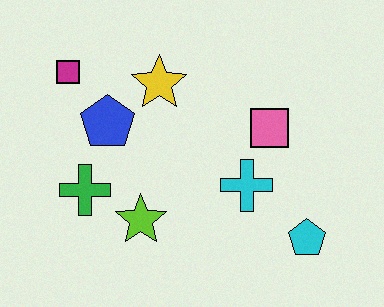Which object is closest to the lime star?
The green cross is closest to the lime star.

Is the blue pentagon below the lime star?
No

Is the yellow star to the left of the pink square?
Yes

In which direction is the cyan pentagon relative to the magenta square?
The cyan pentagon is to the right of the magenta square.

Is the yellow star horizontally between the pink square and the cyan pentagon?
No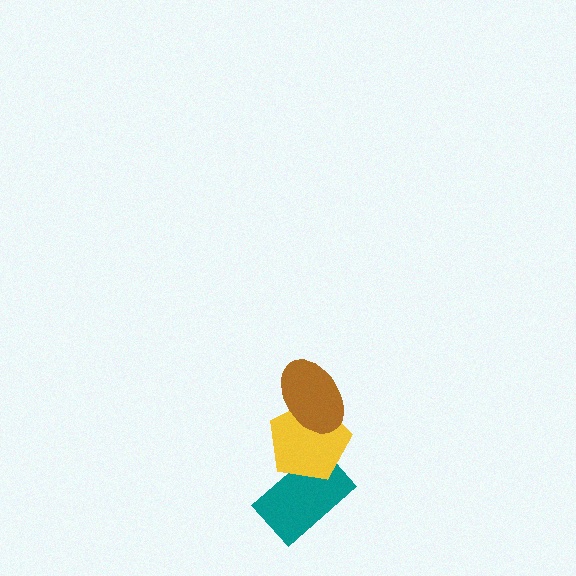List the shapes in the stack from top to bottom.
From top to bottom: the brown ellipse, the yellow pentagon, the teal rectangle.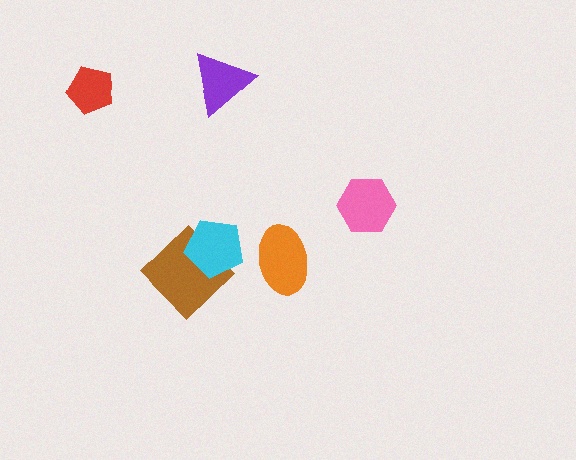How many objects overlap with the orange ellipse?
0 objects overlap with the orange ellipse.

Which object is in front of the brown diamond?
The cyan pentagon is in front of the brown diamond.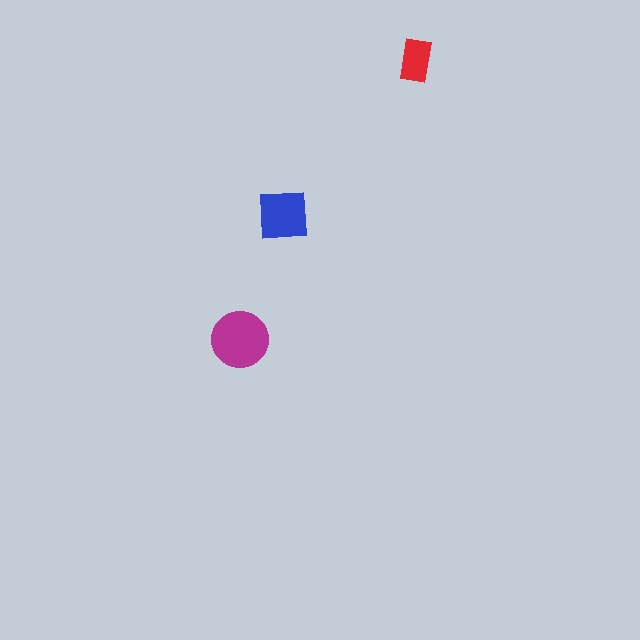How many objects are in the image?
There are 3 objects in the image.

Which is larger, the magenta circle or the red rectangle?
The magenta circle.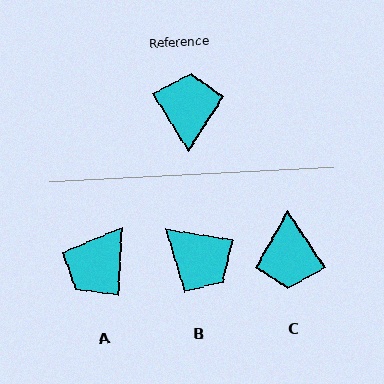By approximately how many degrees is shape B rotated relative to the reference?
Approximately 130 degrees clockwise.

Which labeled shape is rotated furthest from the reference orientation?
C, about 177 degrees away.